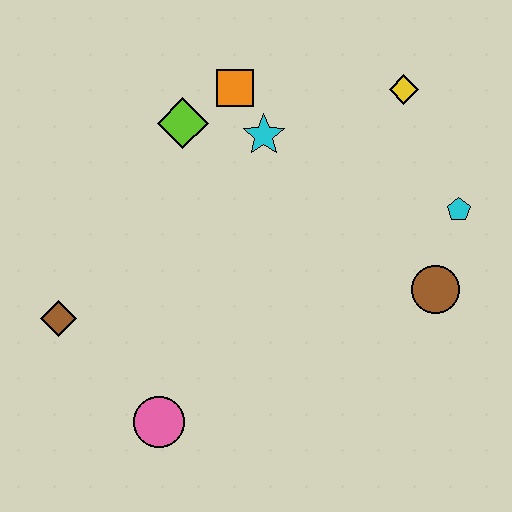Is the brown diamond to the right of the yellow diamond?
No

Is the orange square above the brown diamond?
Yes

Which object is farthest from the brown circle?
The brown diamond is farthest from the brown circle.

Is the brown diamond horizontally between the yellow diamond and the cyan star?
No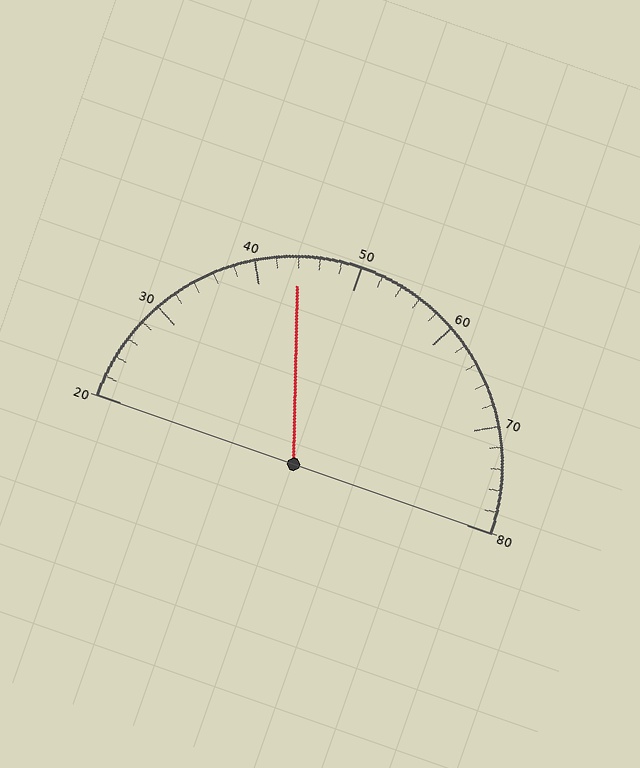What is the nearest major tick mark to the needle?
The nearest major tick mark is 40.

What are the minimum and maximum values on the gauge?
The gauge ranges from 20 to 80.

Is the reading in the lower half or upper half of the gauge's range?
The reading is in the lower half of the range (20 to 80).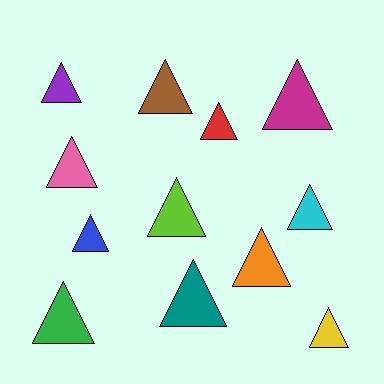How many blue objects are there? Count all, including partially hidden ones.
There is 1 blue object.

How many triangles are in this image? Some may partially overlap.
There are 12 triangles.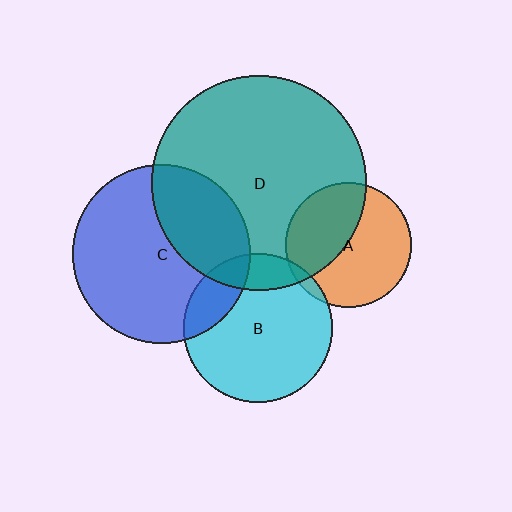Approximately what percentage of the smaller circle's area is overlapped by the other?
Approximately 40%.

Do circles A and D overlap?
Yes.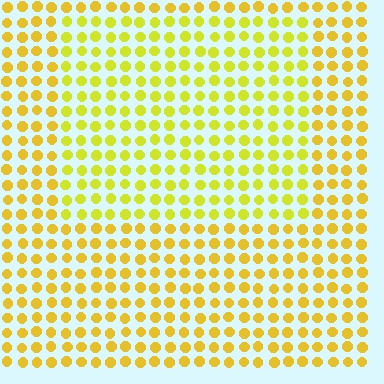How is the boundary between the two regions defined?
The boundary is defined purely by a slight shift in hue (about 19 degrees). Spacing, size, and orientation are identical on both sides.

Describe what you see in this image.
The image is filled with small yellow elements in a uniform arrangement. A rectangle-shaped region is visible where the elements are tinted to a slightly different hue, forming a subtle color boundary.